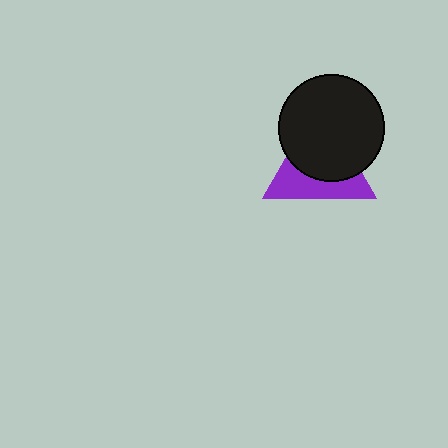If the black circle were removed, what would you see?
You would see the complete purple triangle.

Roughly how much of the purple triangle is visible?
A small part of it is visible (roughly 43%).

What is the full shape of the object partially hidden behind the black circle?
The partially hidden object is a purple triangle.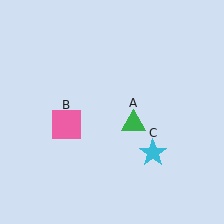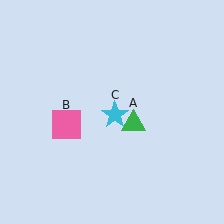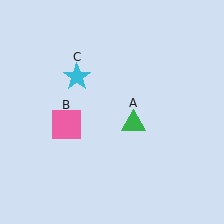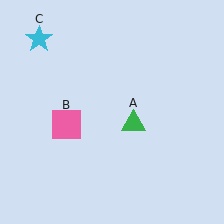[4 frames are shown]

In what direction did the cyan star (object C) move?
The cyan star (object C) moved up and to the left.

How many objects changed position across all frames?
1 object changed position: cyan star (object C).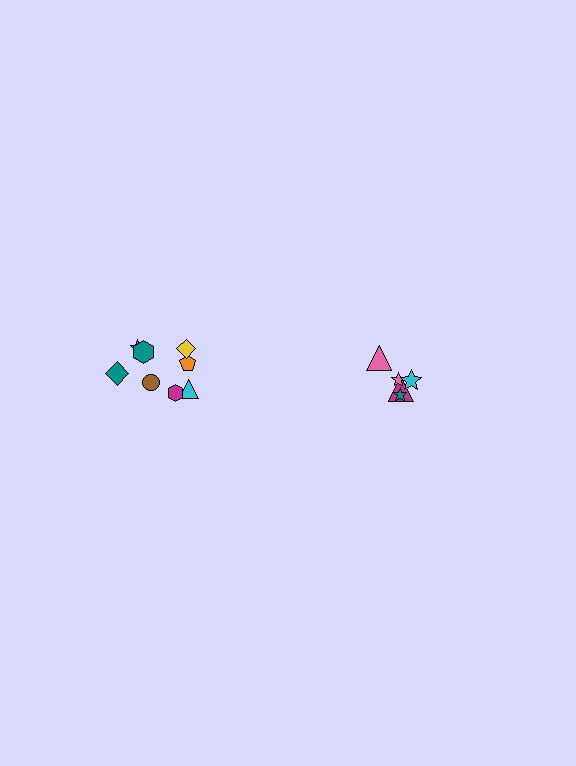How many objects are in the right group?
There are 5 objects.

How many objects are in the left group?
There are 8 objects.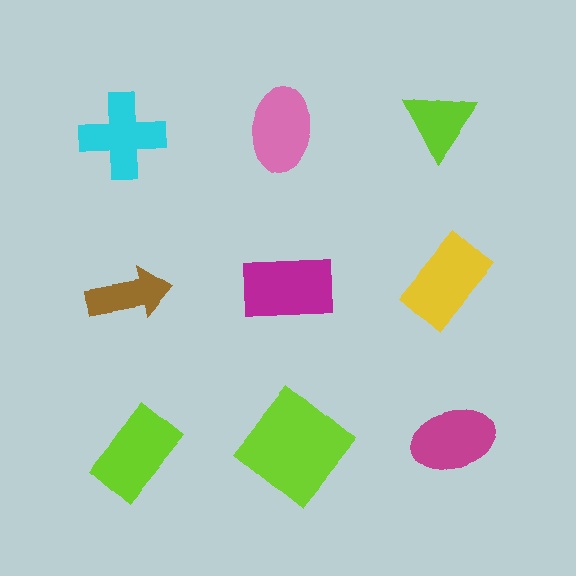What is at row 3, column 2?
A lime diamond.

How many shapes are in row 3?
3 shapes.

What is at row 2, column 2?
A magenta rectangle.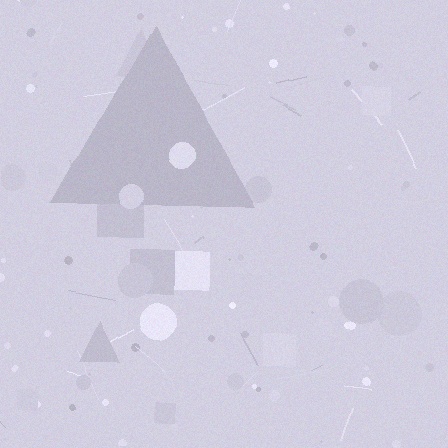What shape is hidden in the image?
A triangle is hidden in the image.